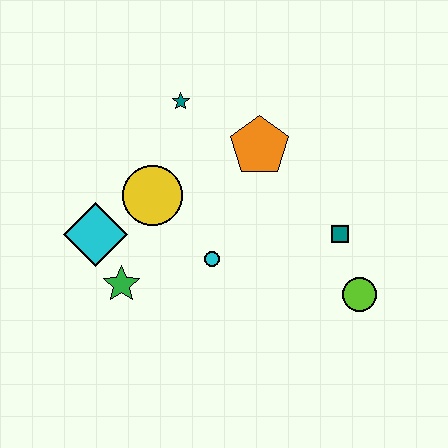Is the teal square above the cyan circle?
Yes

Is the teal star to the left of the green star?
No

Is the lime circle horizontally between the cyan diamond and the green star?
No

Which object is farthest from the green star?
The lime circle is farthest from the green star.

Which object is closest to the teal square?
The lime circle is closest to the teal square.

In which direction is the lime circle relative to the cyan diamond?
The lime circle is to the right of the cyan diamond.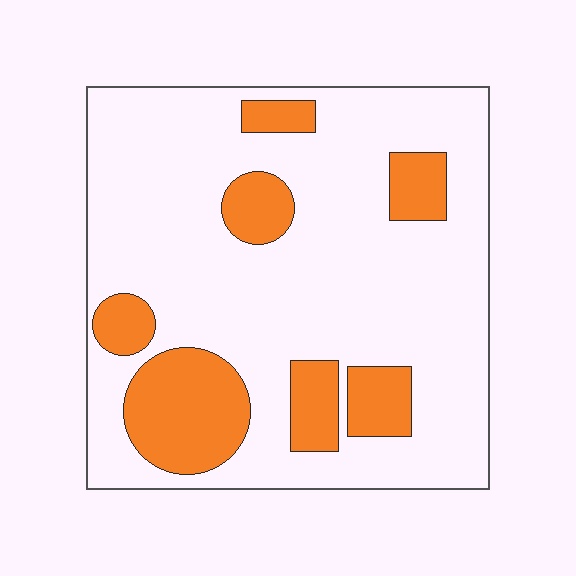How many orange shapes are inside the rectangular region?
7.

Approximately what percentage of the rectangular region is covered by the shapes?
Approximately 20%.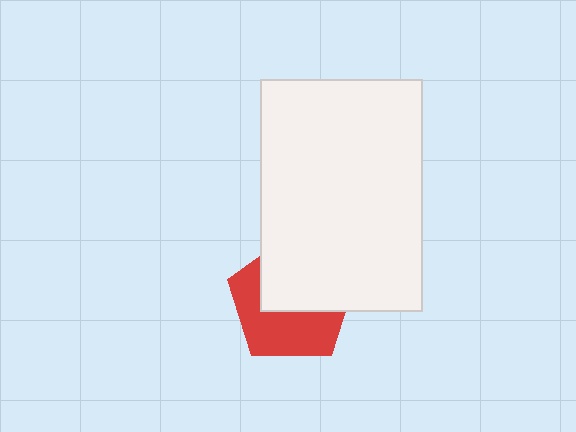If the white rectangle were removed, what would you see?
You would see the complete red pentagon.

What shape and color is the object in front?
The object in front is a white rectangle.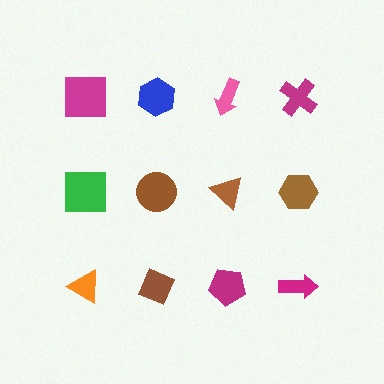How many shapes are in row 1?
4 shapes.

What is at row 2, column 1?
A green square.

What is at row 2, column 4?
A brown hexagon.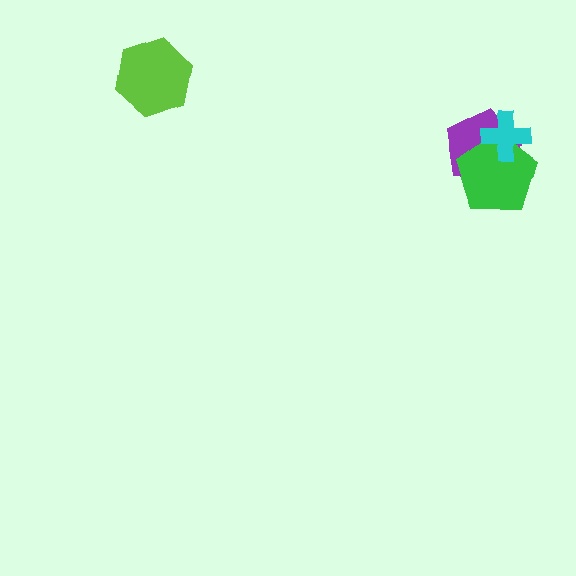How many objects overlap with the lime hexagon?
0 objects overlap with the lime hexagon.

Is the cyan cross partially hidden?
No, no other shape covers it.